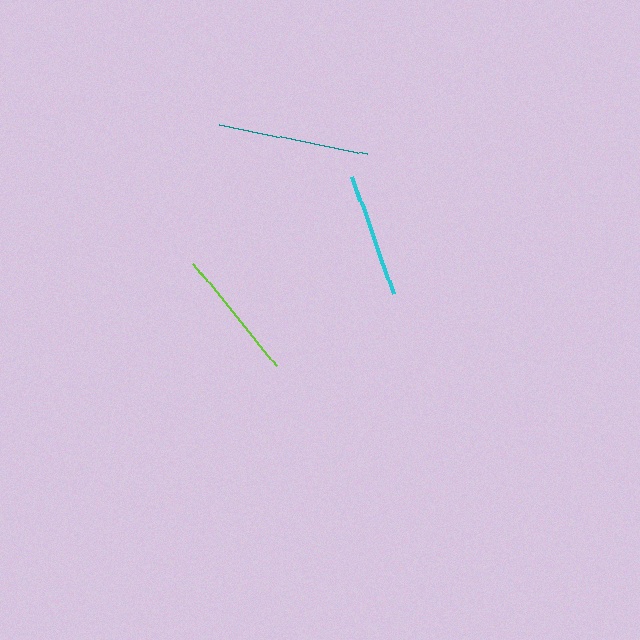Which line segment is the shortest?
The cyan line is the shortest at approximately 124 pixels.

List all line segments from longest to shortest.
From longest to shortest: teal, lime, cyan.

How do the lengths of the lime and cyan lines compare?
The lime and cyan lines are approximately the same length.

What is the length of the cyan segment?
The cyan segment is approximately 124 pixels long.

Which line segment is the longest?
The teal line is the longest at approximately 150 pixels.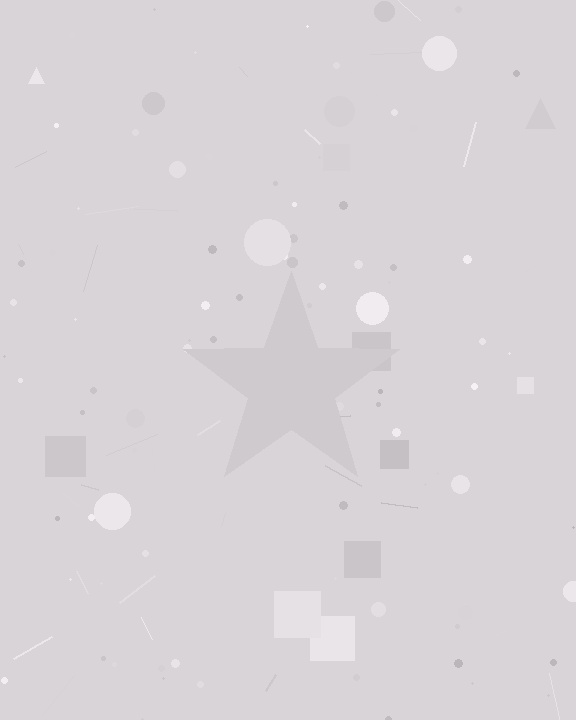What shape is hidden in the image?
A star is hidden in the image.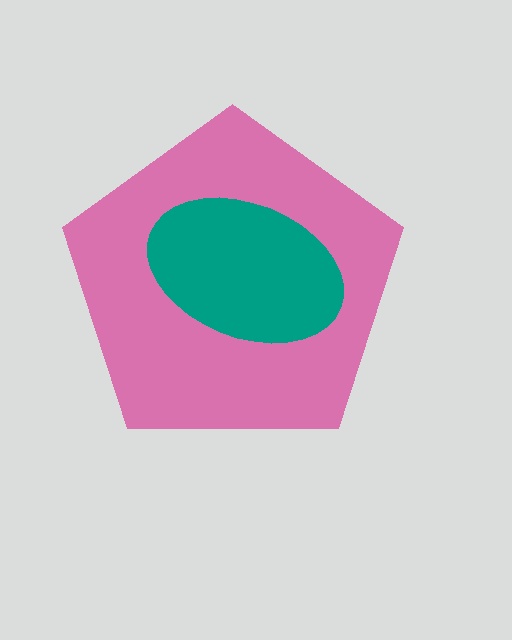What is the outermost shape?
The pink pentagon.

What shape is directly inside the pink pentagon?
The teal ellipse.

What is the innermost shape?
The teal ellipse.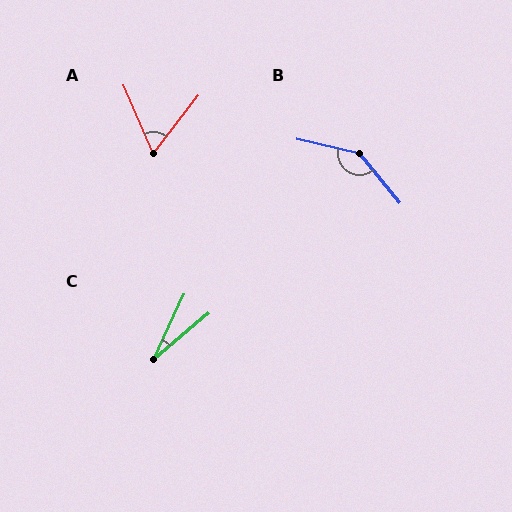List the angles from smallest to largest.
C (26°), A (62°), B (142°).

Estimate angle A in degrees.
Approximately 62 degrees.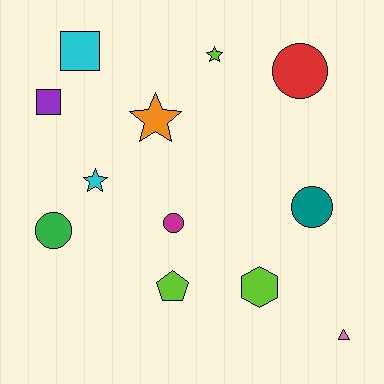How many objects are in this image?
There are 12 objects.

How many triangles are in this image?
There is 1 triangle.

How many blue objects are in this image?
There are no blue objects.